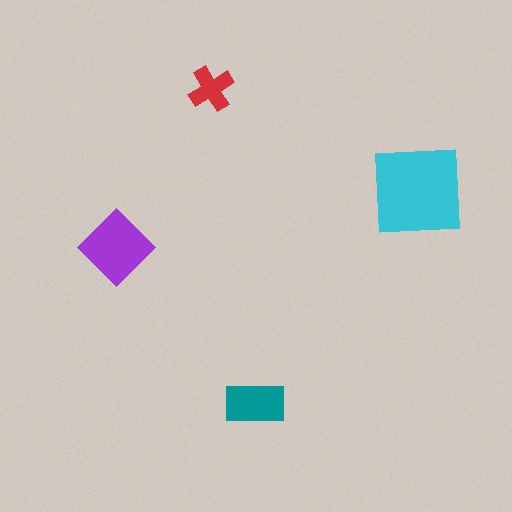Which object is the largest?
The cyan square.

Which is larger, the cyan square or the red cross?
The cyan square.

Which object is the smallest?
The red cross.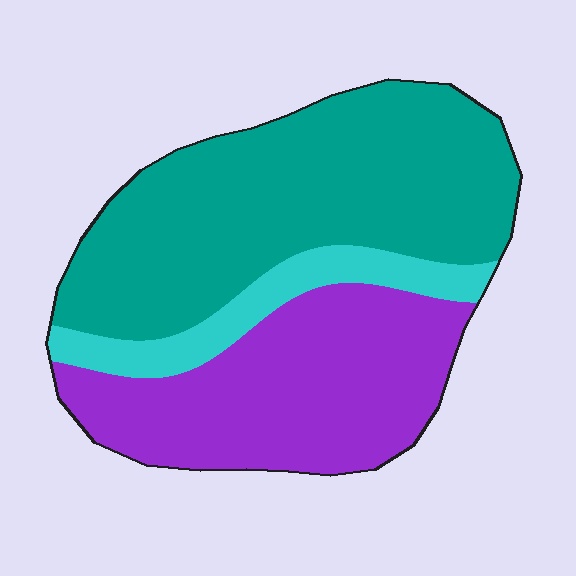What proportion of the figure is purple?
Purple takes up about three eighths (3/8) of the figure.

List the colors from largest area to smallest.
From largest to smallest: teal, purple, cyan.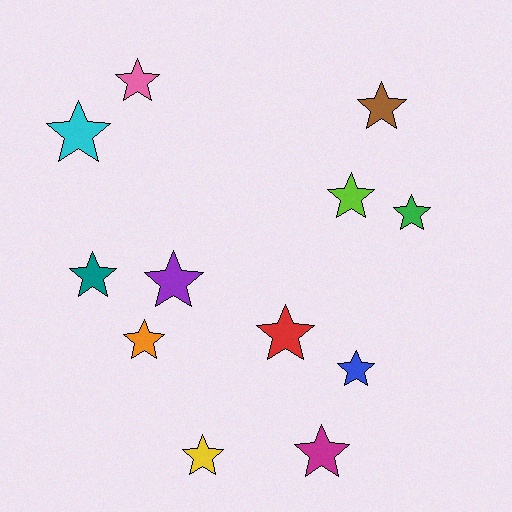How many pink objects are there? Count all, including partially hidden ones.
There is 1 pink object.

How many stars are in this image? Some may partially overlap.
There are 12 stars.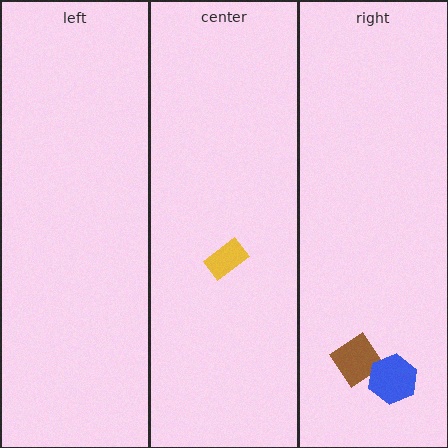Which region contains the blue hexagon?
The right region.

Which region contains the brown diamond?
The right region.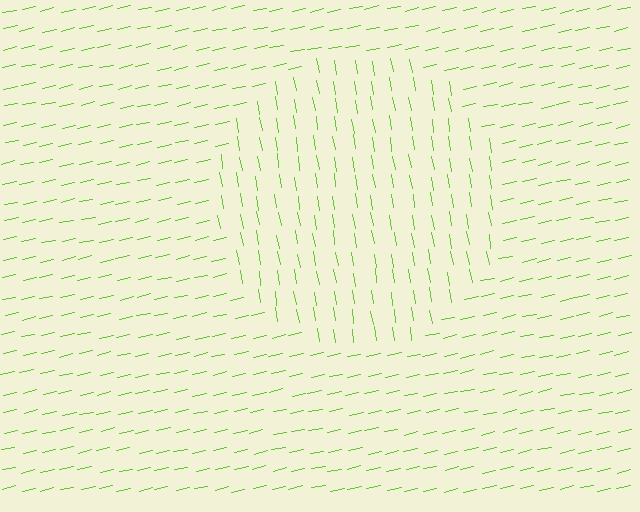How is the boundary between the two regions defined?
The boundary is defined purely by a change in line orientation (approximately 86 degrees difference). All lines are the same color and thickness.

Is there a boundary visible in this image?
Yes, there is a texture boundary formed by a change in line orientation.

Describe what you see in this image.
The image is filled with small lime line segments. A circle region in the image has lines oriented differently from the surrounding lines, creating a visible texture boundary.